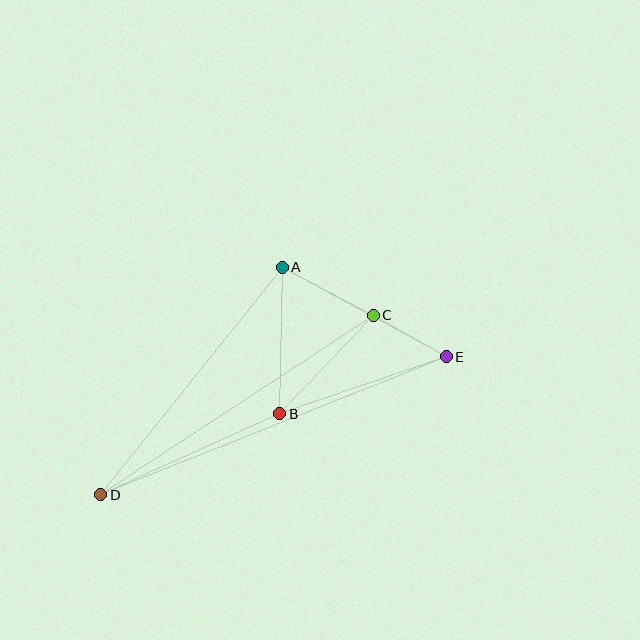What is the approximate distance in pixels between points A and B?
The distance between A and B is approximately 146 pixels.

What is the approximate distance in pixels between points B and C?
The distance between B and C is approximately 135 pixels.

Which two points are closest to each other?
Points C and E are closest to each other.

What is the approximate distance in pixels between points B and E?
The distance between B and E is approximately 176 pixels.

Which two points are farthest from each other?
Points D and E are farthest from each other.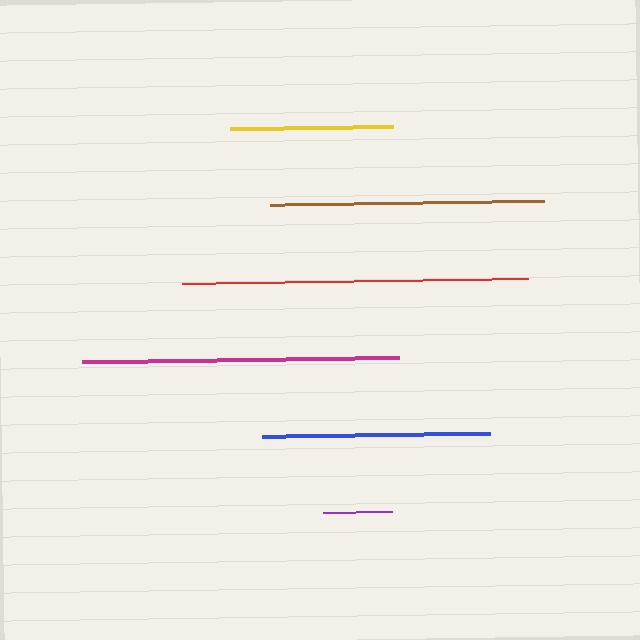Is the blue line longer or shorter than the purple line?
The blue line is longer than the purple line.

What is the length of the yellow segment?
The yellow segment is approximately 163 pixels long.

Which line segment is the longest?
The red line is the longest at approximately 345 pixels.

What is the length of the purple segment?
The purple segment is approximately 69 pixels long.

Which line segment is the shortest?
The purple line is the shortest at approximately 69 pixels.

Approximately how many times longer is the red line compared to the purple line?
The red line is approximately 5.0 times the length of the purple line.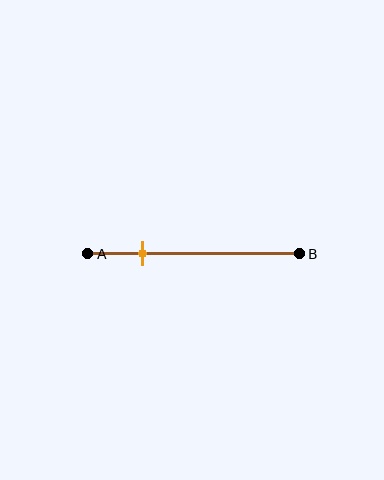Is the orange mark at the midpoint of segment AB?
No, the mark is at about 25% from A, not at the 50% midpoint.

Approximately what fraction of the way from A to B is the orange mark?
The orange mark is approximately 25% of the way from A to B.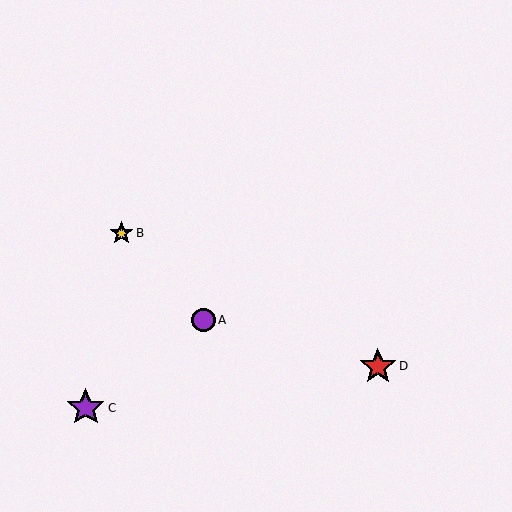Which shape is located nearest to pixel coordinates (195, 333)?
The purple circle (labeled A) at (203, 320) is nearest to that location.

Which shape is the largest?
The purple star (labeled C) is the largest.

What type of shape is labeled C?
Shape C is a purple star.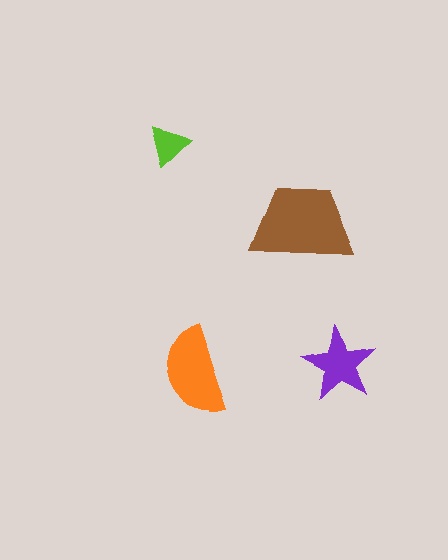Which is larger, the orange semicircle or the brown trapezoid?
The brown trapezoid.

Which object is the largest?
The brown trapezoid.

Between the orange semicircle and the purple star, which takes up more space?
The orange semicircle.